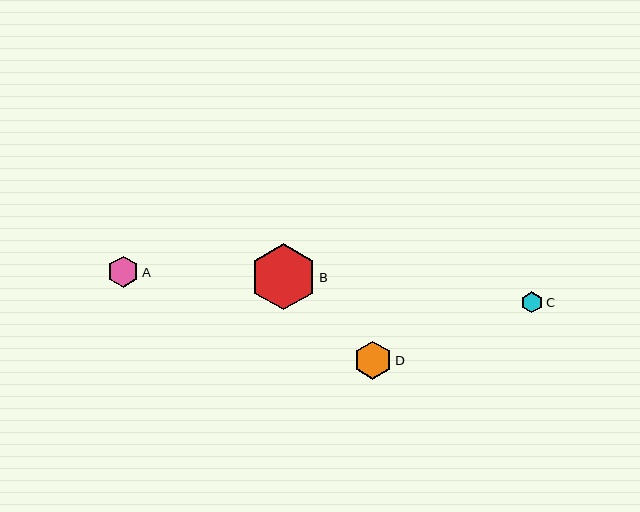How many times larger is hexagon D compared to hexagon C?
Hexagon D is approximately 1.8 times the size of hexagon C.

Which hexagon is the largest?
Hexagon B is the largest with a size of approximately 66 pixels.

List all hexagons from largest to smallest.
From largest to smallest: B, D, A, C.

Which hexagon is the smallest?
Hexagon C is the smallest with a size of approximately 21 pixels.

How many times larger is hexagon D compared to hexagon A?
Hexagon D is approximately 1.2 times the size of hexagon A.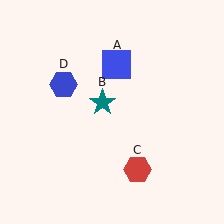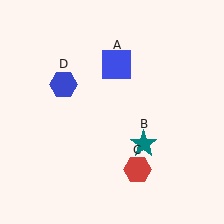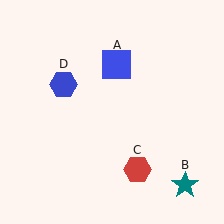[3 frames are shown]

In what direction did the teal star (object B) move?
The teal star (object B) moved down and to the right.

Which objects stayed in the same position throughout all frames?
Blue square (object A) and red hexagon (object C) and blue hexagon (object D) remained stationary.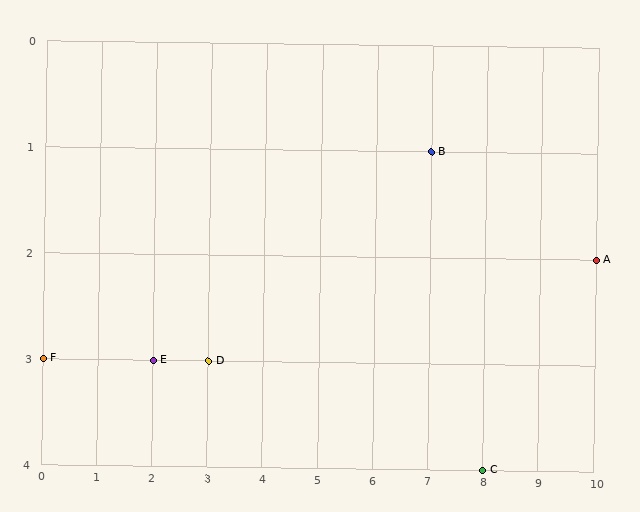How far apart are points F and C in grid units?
Points F and C are 8 columns and 1 row apart (about 8.1 grid units diagonally).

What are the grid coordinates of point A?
Point A is at grid coordinates (10, 2).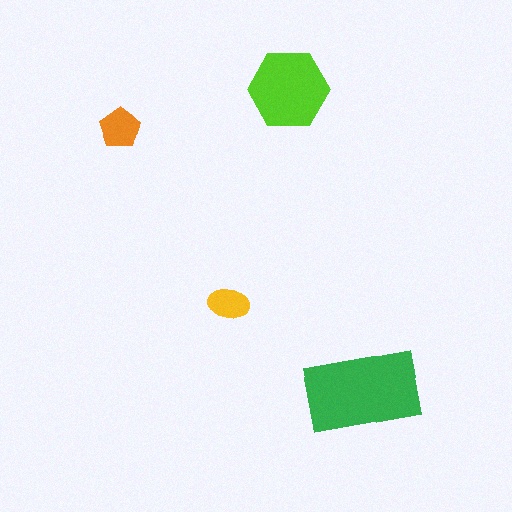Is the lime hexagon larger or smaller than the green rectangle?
Smaller.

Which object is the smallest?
The yellow ellipse.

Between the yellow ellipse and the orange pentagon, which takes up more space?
The orange pentagon.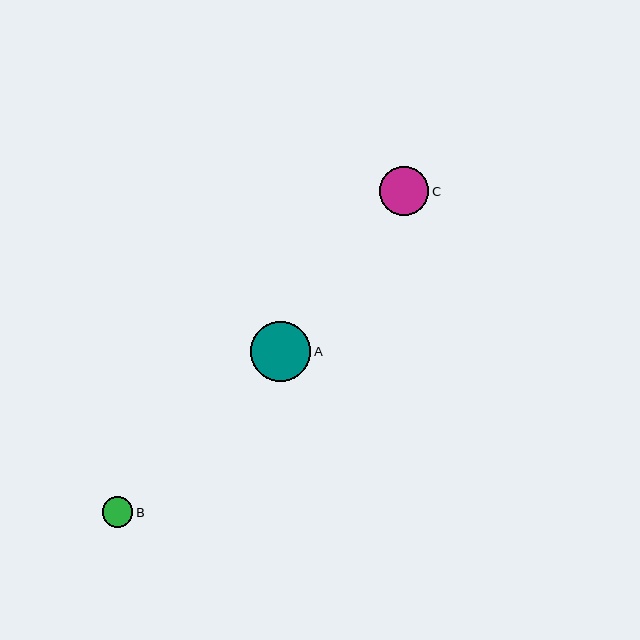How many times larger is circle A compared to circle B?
Circle A is approximately 2.0 times the size of circle B.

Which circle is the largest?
Circle A is the largest with a size of approximately 60 pixels.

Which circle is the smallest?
Circle B is the smallest with a size of approximately 30 pixels.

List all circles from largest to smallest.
From largest to smallest: A, C, B.